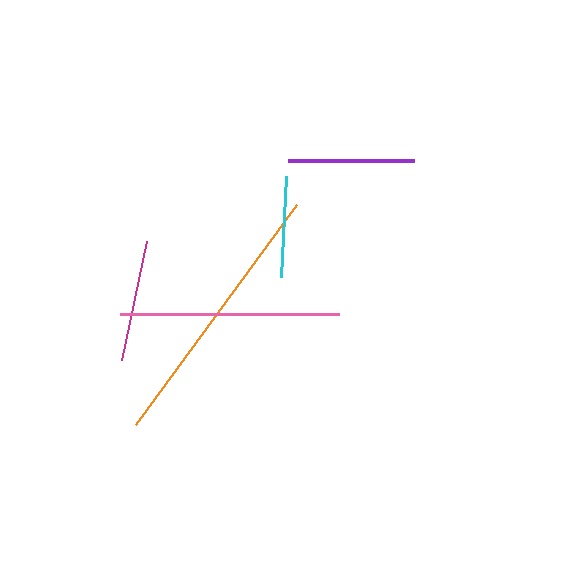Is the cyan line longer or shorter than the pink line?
The pink line is longer than the cyan line.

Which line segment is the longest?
The orange line is the longest at approximately 272 pixels.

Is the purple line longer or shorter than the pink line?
The pink line is longer than the purple line.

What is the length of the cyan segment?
The cyan segment is approximately 100 pixels long.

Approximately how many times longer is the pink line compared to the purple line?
The pink line is approximately 1.7 times the length of the purple line.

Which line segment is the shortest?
The cyan line is the shortest at approximately 100 pixels.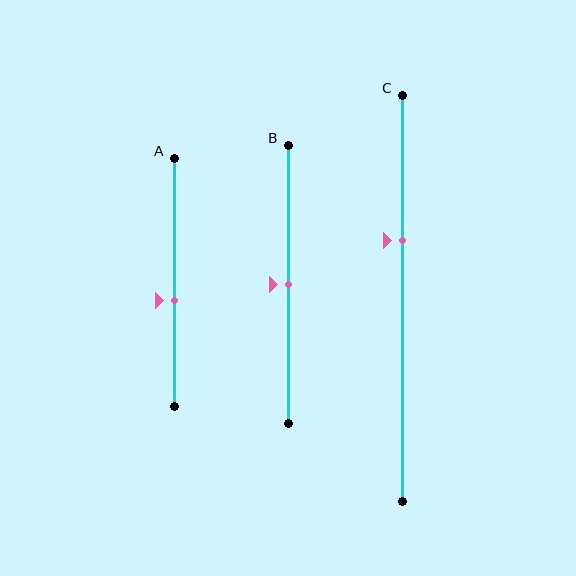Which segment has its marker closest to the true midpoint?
Segment B has its marker closest to the true midpoint.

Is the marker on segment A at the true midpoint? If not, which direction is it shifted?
No, the marker on segment A is shifted downward by about 7% of the segment length.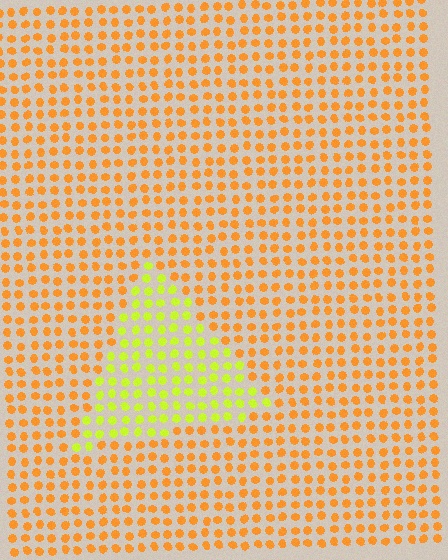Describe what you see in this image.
The image is filled with small orange elements in a uniform arrangement. A triangle-shaped region is visible where the elements are tinted to a slightly different hue, forming a subtle color boundary.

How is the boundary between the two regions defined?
The boundary is defined purely by a slight shift in hue (about 44 degrees). Spacing, size, and orientation are identical on both sides.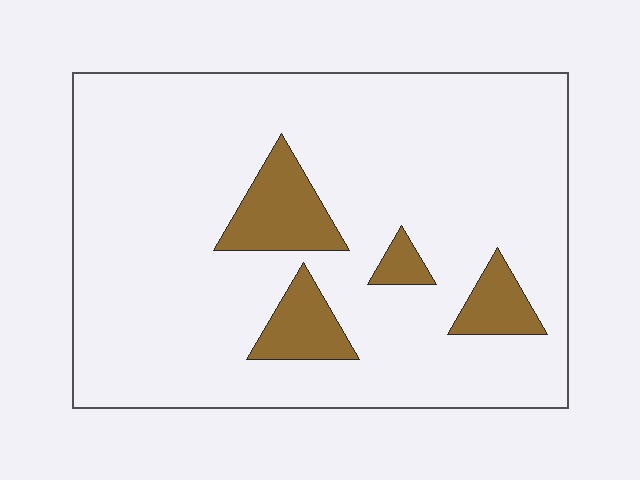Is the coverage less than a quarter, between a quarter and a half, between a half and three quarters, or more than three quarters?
Less than a quarter.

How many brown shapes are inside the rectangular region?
4.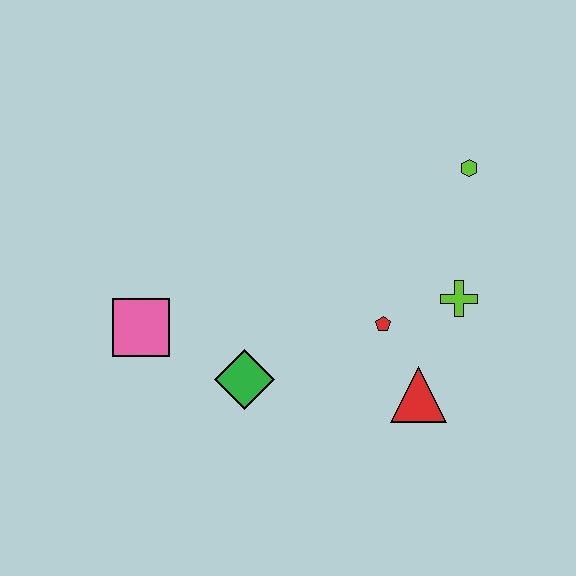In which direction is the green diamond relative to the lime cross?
The green diamond is to the left of the lime cross.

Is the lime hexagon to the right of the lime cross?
Yes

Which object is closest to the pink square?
The green diamond is closest to the pink square.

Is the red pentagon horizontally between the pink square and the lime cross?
Yes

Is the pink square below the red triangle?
No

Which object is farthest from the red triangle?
The pink square is farthest from the red triangle.